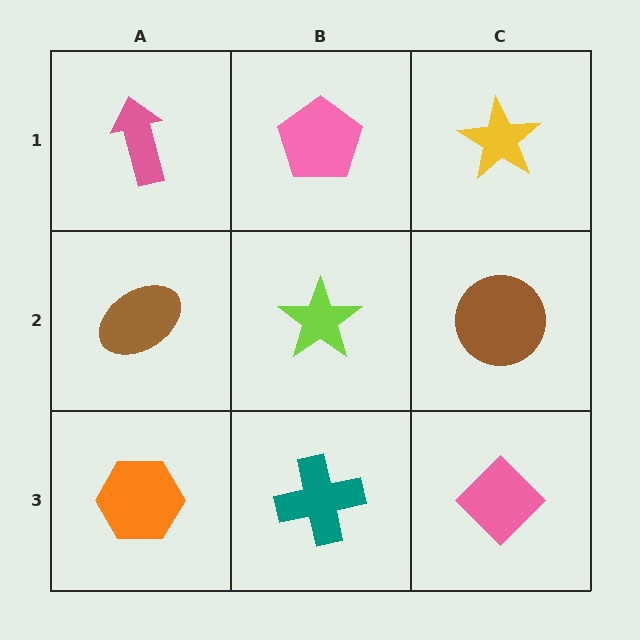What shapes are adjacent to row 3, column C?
A brown circle (row 2, column C), a teal cross (row 3, column B).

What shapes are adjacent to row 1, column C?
A brown circle (row 2, column C), a pink pentagon (row 1, column B).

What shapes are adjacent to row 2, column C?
A yellow star (row 1, column C), a pink diamond (row 3, column C), a lime star (row 2, column B).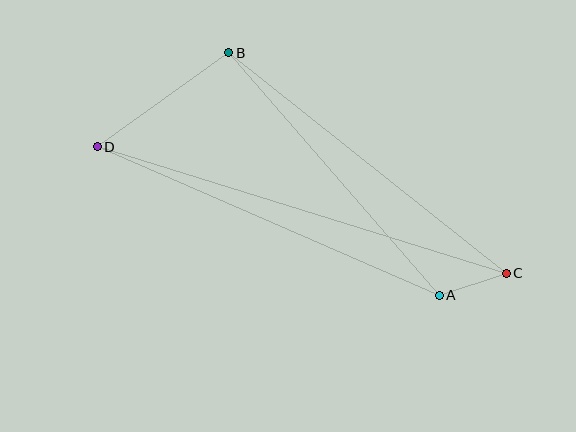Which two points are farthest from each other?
Points C and D are farthest from each other.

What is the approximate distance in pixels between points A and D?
The distance between A and D is approximately 373 pixels.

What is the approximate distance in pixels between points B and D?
The distance between B and D is approximately 161 pixels.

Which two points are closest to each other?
Points A and C are closest to each other.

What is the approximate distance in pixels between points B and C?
The distance between B and C is approximately 354 pixels.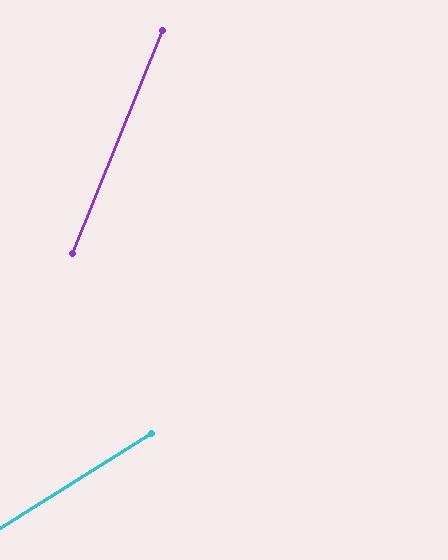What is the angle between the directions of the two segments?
Approximately 36 degrees.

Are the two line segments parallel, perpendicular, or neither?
Neither parallel nor perpendicular — they differ by about 36°.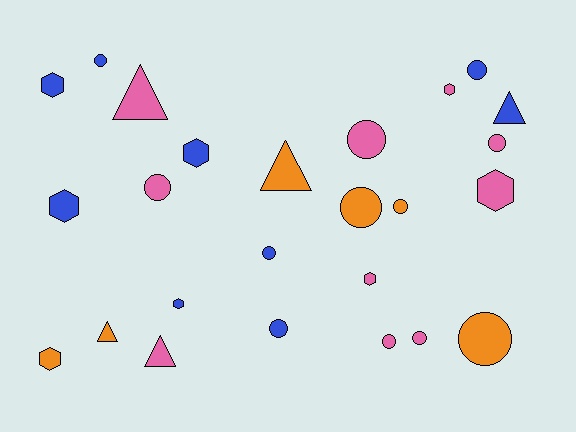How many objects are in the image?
There are 25 objects.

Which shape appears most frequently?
Circle, with 12 objects.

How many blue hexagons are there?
There are 4 blue hexagons.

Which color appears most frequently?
Pink, with 10 objects.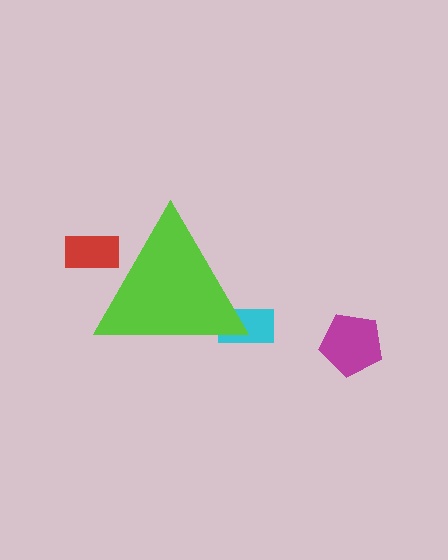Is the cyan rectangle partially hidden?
Yes, the cyan rectangle is partially hidden behind the lime triangle.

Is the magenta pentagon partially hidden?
No, the magenta pentagon is fully visible.